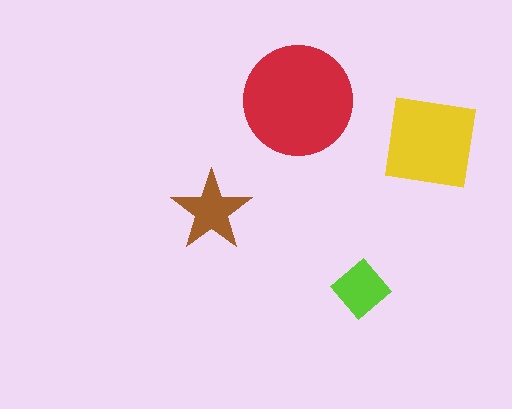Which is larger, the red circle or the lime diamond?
The red circle.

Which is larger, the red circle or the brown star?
The red circle.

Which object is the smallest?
The lime diamond.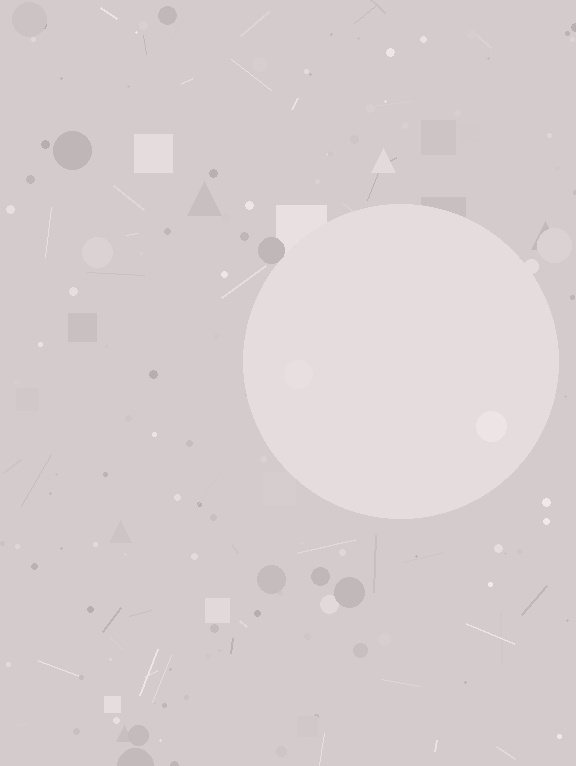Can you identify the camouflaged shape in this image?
The camouflaged shape is a circle.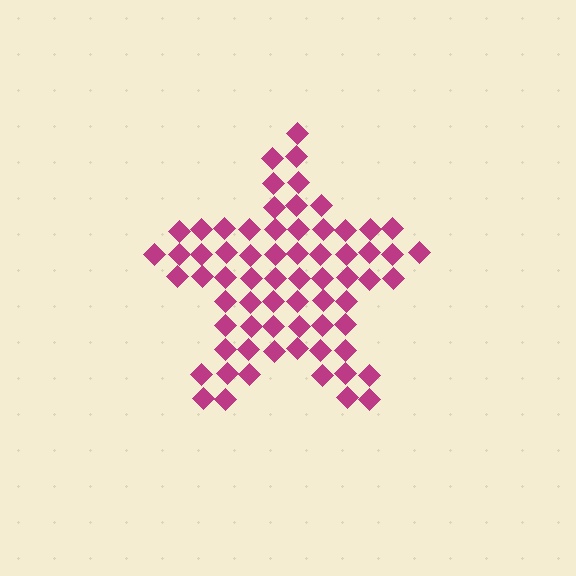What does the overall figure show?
The overall figure shows a star.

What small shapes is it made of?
It is made of small diamonds.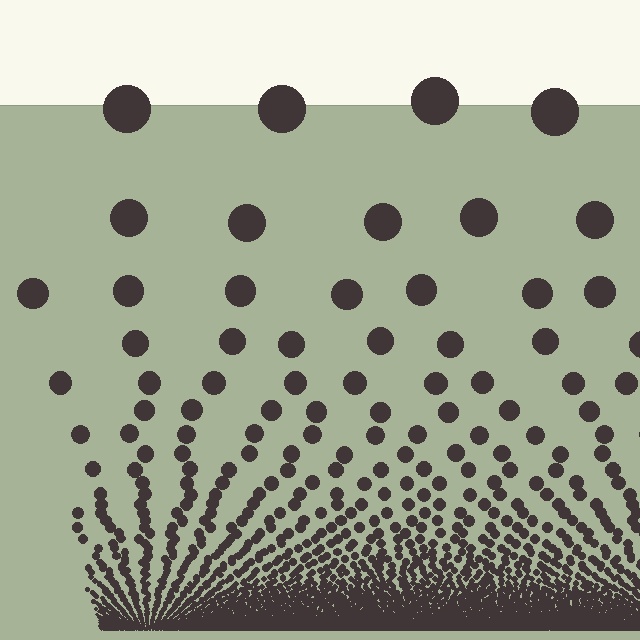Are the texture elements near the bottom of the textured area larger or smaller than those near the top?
Smaller. The gradient is inverted — elements near the bottom are smaller and denser.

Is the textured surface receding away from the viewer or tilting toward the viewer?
The surface appears to tilt toward the viewer. Texture elements get larger and sparser toward the top.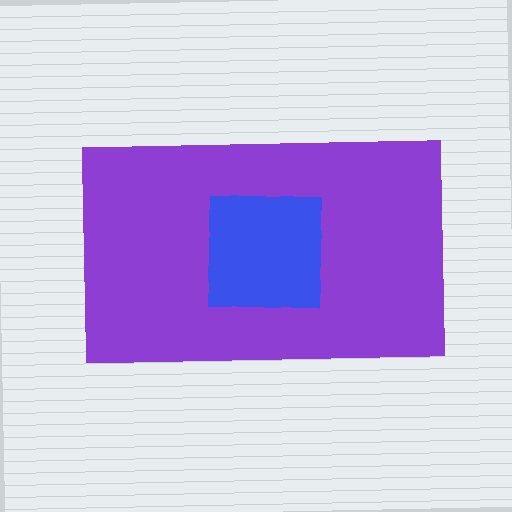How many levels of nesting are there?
2.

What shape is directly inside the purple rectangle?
The blue square.